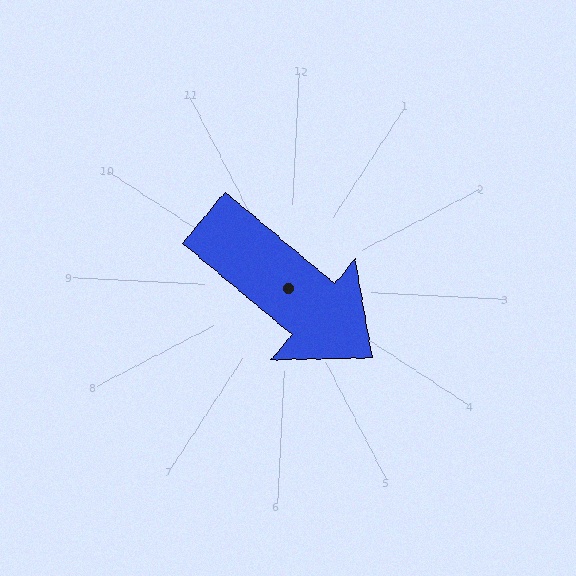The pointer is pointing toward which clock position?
Roughly 4 o'clock.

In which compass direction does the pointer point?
Southeast.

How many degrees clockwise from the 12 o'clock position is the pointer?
Approximately 127 degrees.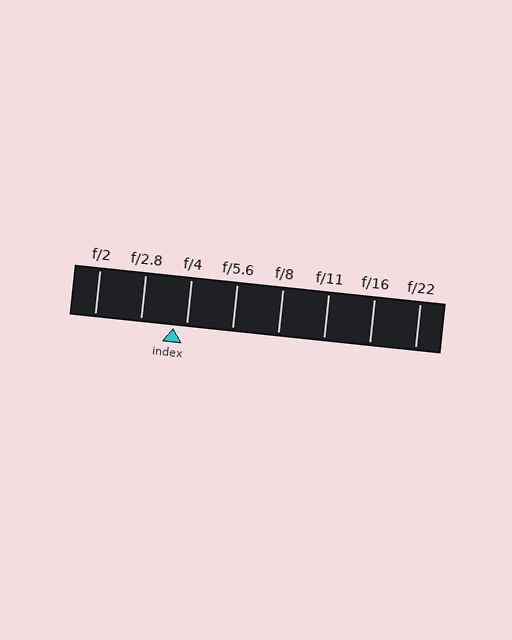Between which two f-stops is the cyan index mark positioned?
The index mark is between f/2.8 and f/4.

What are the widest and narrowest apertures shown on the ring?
The widest aperture shown is f/2 and the narrowest is f/22.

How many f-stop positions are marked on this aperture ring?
There are 8 f-stop positions marked.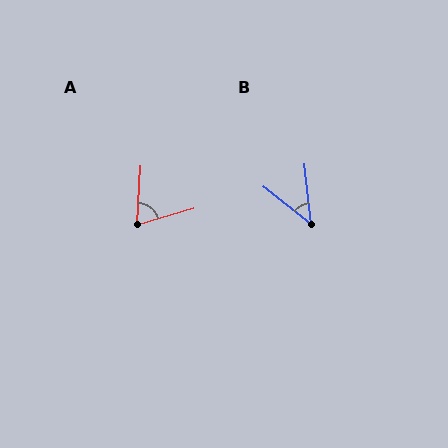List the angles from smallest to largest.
B (45°), A (70°).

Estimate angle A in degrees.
Approximately 70 degrees.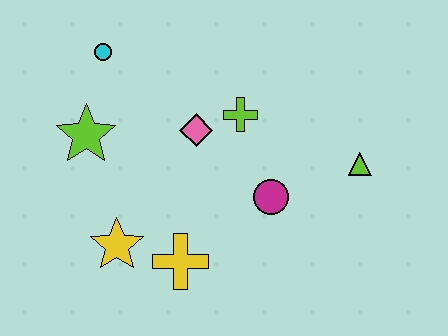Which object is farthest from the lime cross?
The yellow star is farthest from the lime cross.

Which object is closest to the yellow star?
The yellow cross is closest to the yellow star.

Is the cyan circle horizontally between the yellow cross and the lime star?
Yes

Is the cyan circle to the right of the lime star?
Yes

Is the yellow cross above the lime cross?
No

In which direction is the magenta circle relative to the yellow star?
The magenta circle is to the right of the yellow star.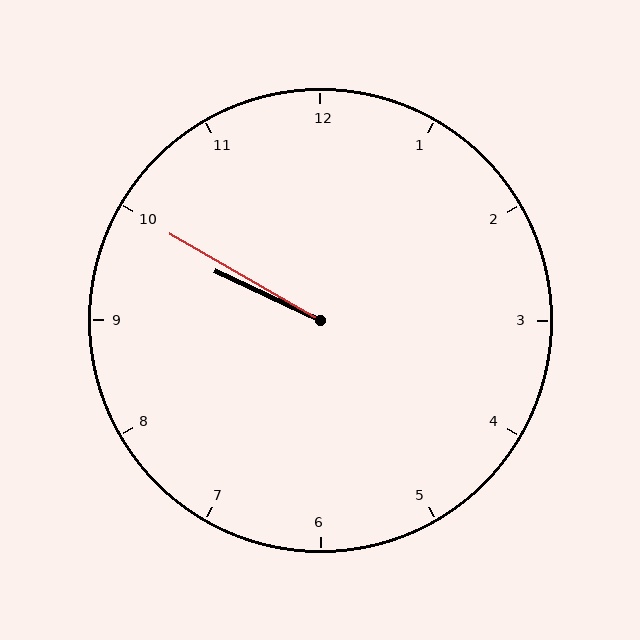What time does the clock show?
9:50.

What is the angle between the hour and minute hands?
Approximately 5 degrees.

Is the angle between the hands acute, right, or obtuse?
It is acute.